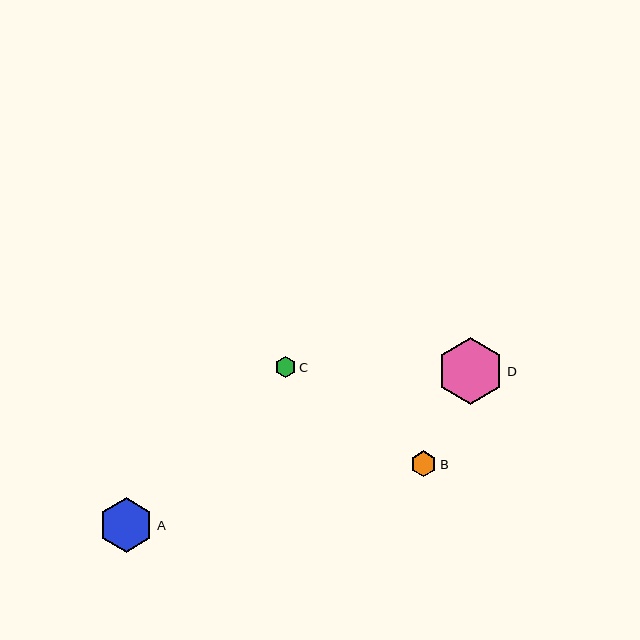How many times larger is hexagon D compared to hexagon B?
Hexagon D is approximately 2.6 times the size of hexagon B.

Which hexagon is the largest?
Hexagon D is the largest with a size of approximately 67 pixels.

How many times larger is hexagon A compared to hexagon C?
Hexagon A is approximately 2.6 times the size of hexagon C.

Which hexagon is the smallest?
Hexagon C is the smallest with a size of approximately 21 pixels.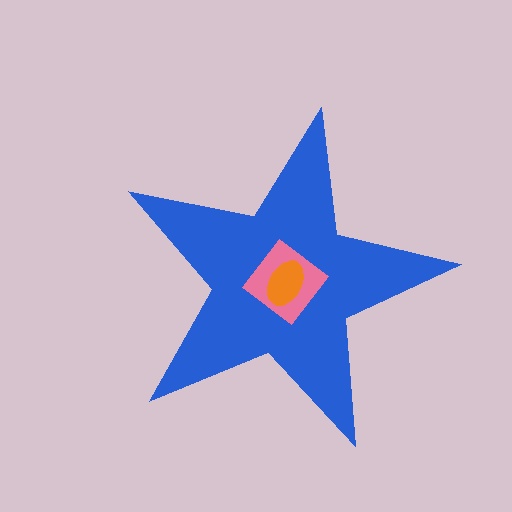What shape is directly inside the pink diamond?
The orange ellipse.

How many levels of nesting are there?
3.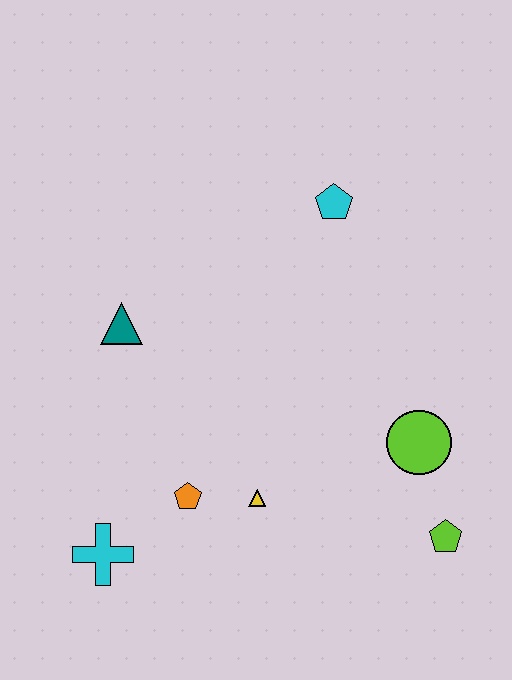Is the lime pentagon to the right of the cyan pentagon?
Yes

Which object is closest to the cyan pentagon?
The teal triangle is closest to the cyan pentagon.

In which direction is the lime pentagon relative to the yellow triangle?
The lime pentagon is to the right of the yellow triangle.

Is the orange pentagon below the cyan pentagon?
Yes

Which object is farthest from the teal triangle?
The lime pentagon is farthest from the teal triangle.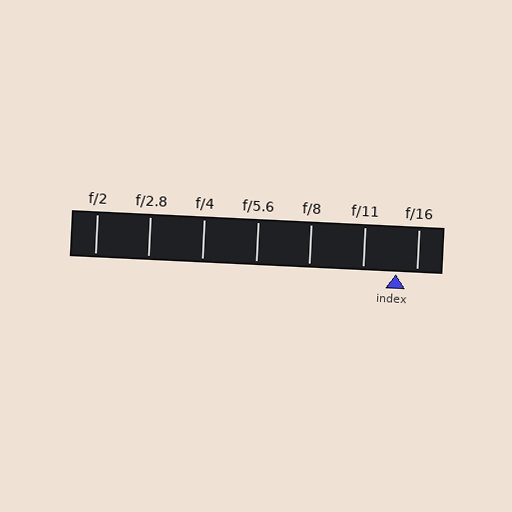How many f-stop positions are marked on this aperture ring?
There are 7 f-stop positions marked.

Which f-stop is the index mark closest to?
The index mark is closest to f/16.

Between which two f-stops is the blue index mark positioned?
The index mark is between f/11 and f/16.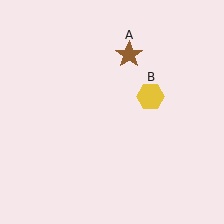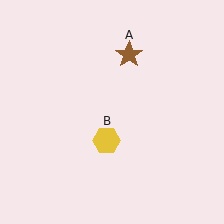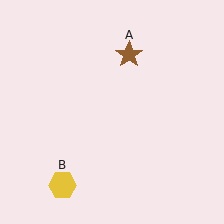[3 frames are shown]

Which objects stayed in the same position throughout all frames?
Brown star (object A) remained stationary.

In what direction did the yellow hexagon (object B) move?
The yellow hexagon (object B) moved down and to the left.